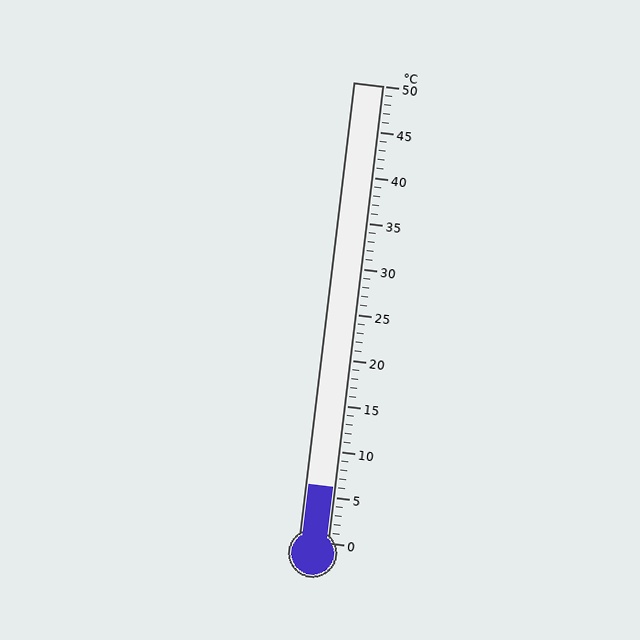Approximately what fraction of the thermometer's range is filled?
The thermometer is filled to approximately 10% of its range.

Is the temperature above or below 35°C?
The temperature is below 35°C.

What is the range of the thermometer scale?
The thermometer scale ranges from 0°C to 50°C.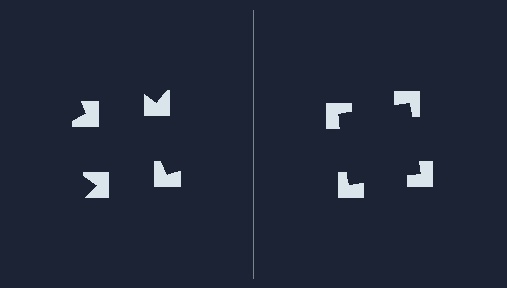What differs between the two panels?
The notched squares are positioned identically on both sides; only the wedge orientations differ. On the right they align to a square; on the left they are misaligned.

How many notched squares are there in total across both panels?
8 — 4 on each side.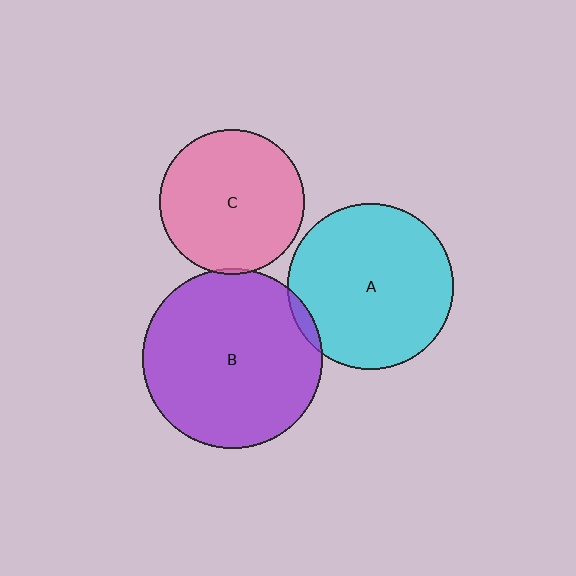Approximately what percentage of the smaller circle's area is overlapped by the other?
Approximately 5%.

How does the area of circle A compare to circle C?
Approximately 1.3 times.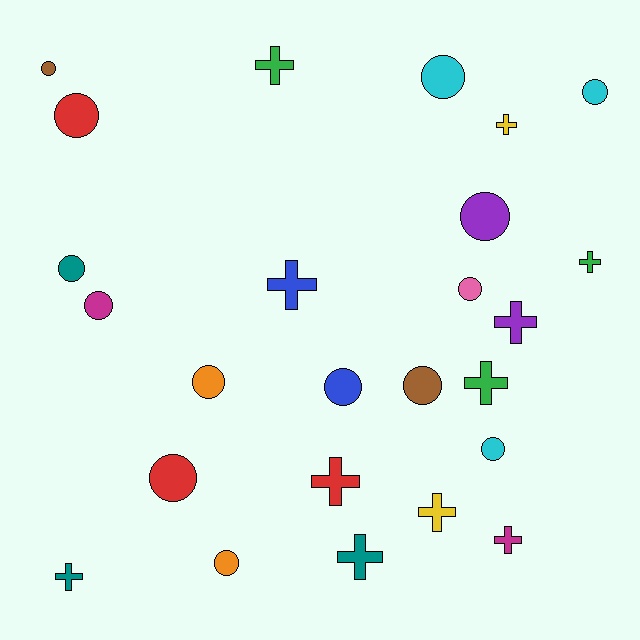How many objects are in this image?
There are 25 objects.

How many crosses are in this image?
There are 11 crosses.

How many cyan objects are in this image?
There are 3 cyan objects.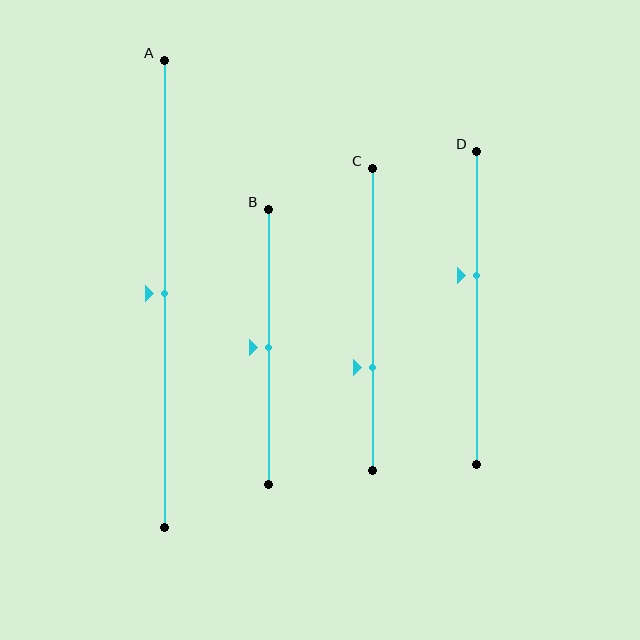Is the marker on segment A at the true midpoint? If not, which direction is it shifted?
Yes, the marker on segment A is at the true midpoint.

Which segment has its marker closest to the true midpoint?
Segment A has its marker closest to the true midpoint.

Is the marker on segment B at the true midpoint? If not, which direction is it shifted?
Yes, the marker on segment B is at the true midpoint.